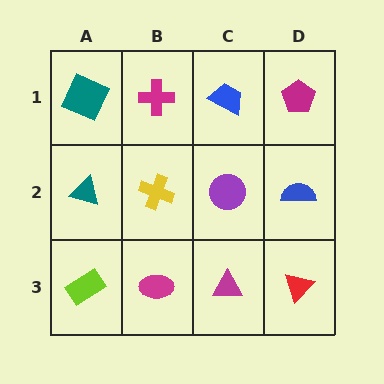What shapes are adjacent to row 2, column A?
A teal square (row 1, column A), a lime rectangle (row 3, column A), a yellow cross (row 2, column B).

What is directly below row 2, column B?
A magenta ellipse.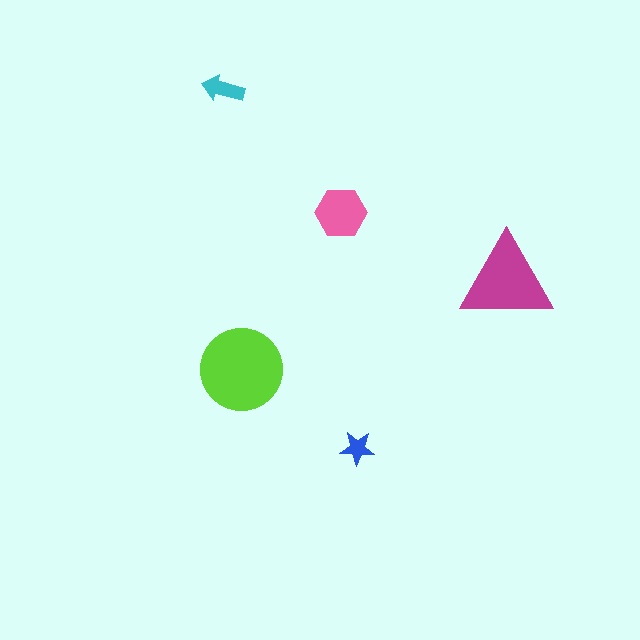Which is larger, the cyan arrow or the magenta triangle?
The magenta triangle.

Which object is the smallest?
The blue star.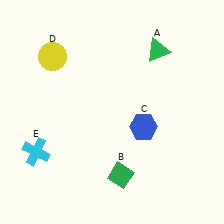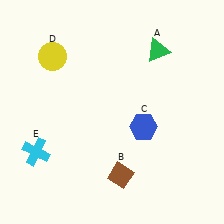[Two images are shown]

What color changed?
The diamond (B) changed from green in Image 1 to brown in Image 2.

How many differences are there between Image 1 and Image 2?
There is 1 difference between the two images.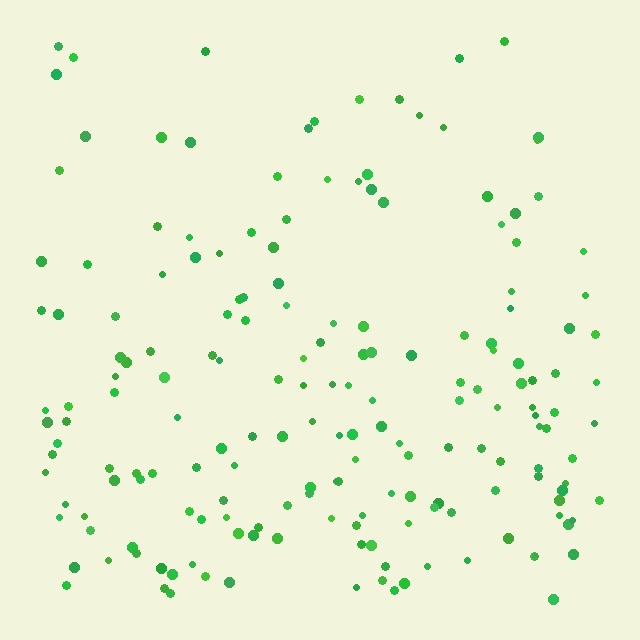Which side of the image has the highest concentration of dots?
The bottom.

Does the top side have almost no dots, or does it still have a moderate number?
Still a moderate number, just noticeably fewer than the bottom.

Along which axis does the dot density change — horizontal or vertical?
Vertical.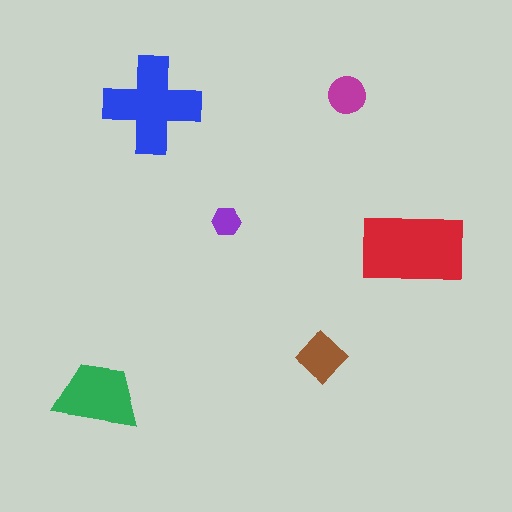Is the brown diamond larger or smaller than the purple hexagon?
Larger.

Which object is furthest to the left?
The green trapezoid is leftmost.